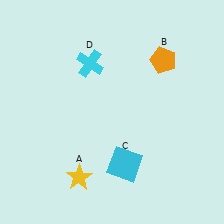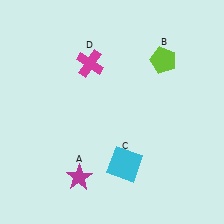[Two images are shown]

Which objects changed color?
A changed from yellow to magenta. B changed from orange to lime. D changed from cyan to magenta.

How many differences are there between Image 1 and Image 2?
There are 3 differences between the two images.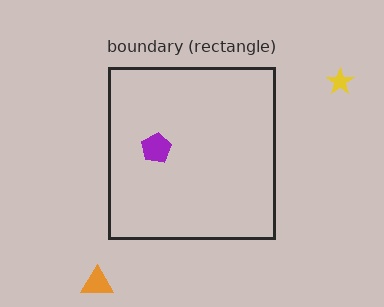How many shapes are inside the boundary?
1 inside, 2 outside.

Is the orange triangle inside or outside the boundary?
Outside.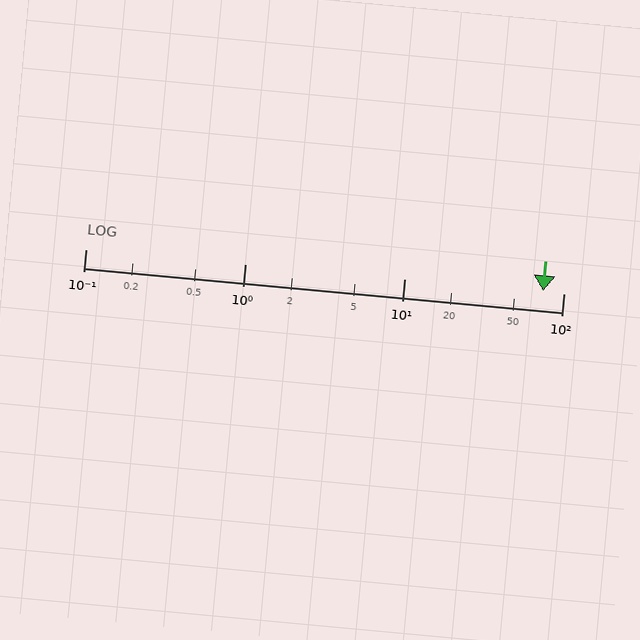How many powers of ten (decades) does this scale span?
The scale spans 3 decades, from 0.1 to 100.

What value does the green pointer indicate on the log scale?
The pointer indicates approximately 74.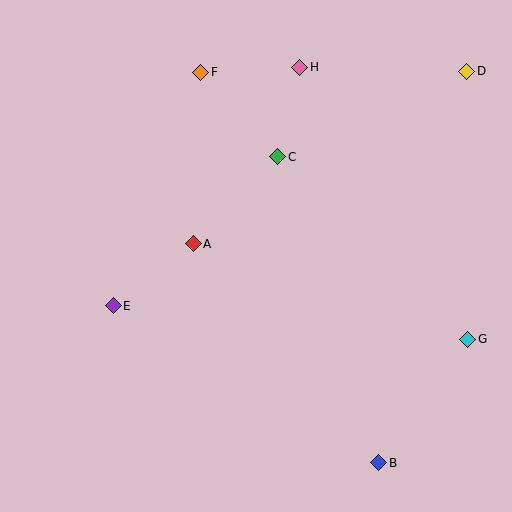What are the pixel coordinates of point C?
Point C is at (278, 157).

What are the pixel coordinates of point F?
Point F is at (201, 72).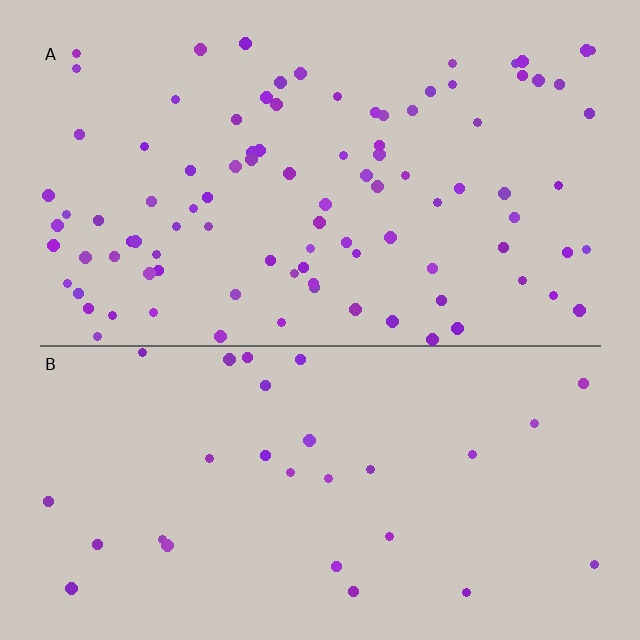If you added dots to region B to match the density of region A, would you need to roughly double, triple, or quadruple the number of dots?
Approximately triple.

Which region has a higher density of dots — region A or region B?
A (the top).